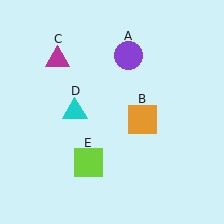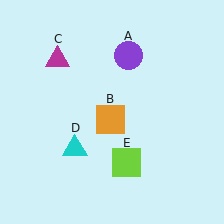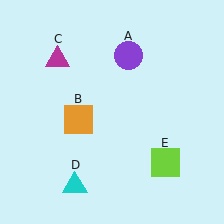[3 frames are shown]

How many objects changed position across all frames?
3 objects changed position: orange square (object B), cyan triangle (object D), lime square (object E).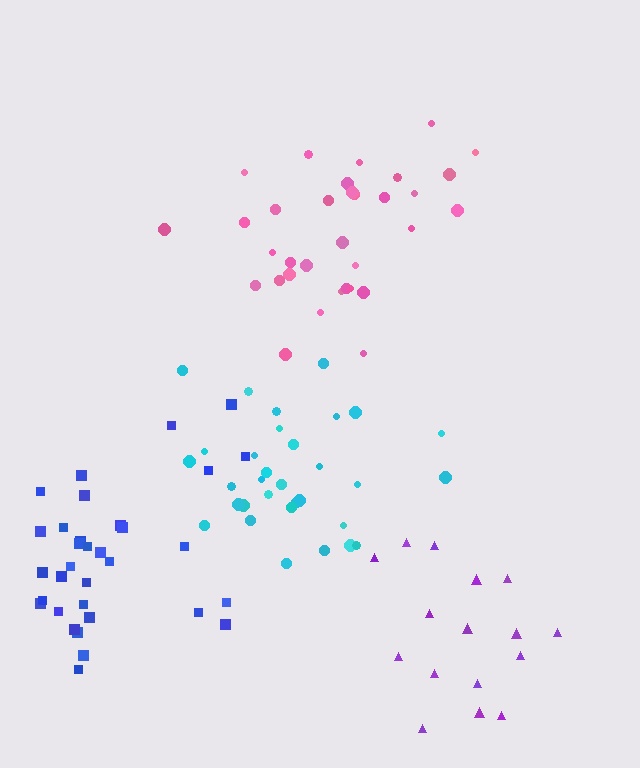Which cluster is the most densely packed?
Blue.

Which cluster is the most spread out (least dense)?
Purple.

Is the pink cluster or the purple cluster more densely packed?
Pink.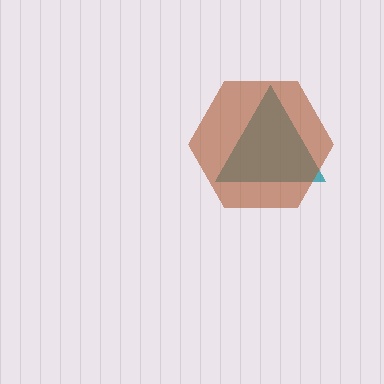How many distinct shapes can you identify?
There are 2 distinct shapes: a teal triangle, a brown hexagon.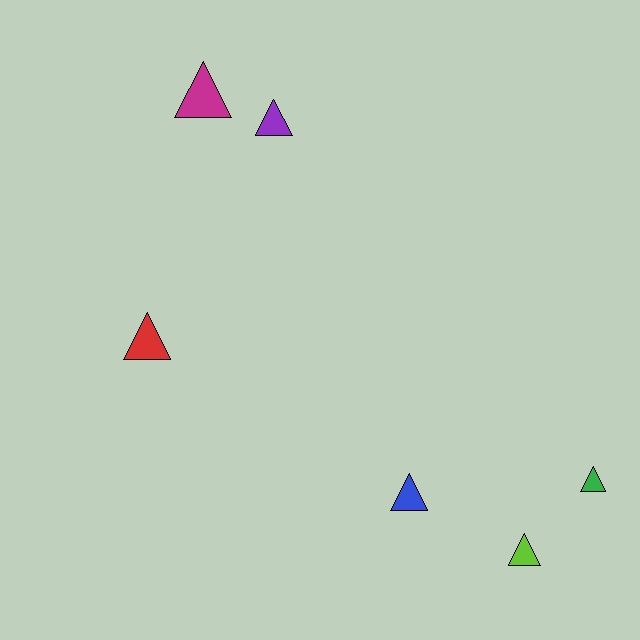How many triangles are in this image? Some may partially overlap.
There are 6 triangles.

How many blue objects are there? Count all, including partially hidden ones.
There is 1 blue object.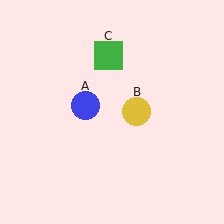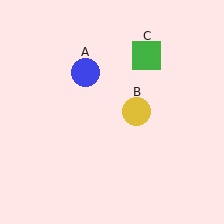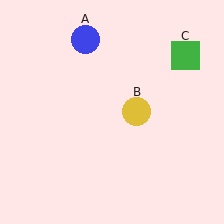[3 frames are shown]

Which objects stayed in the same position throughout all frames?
Yellow circle (object B) remained stationary.